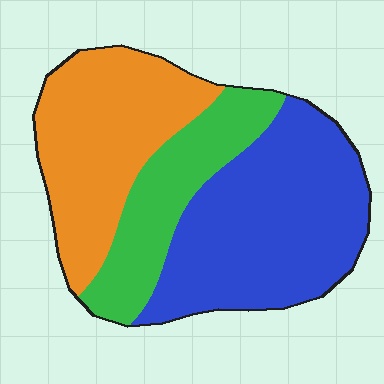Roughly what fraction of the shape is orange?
Orange covers about 35% of the shape.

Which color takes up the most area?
Blue, at roughly 45%.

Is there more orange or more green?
Orange.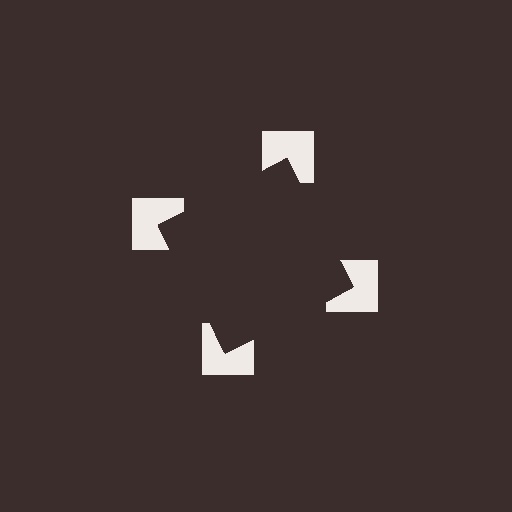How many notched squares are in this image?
There are 4 — one at each vertex of the illusory square.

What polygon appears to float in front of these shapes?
An illusory square — its edges are inferred from the aligned wedge cuts in the notched squares, not physically drawn.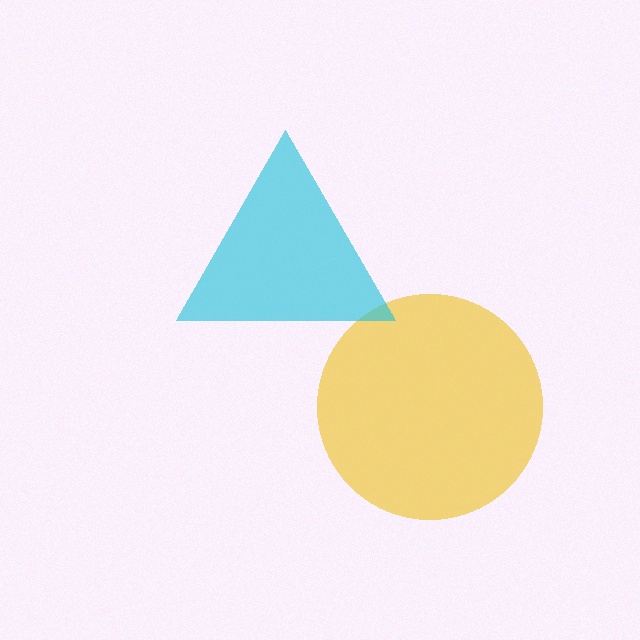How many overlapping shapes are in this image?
There are 2 overlapping shapes in the image.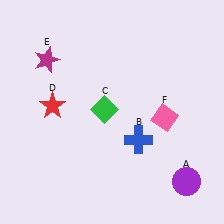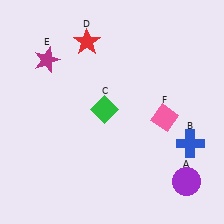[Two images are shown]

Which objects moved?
The objects that moved are: the blue cross (B), the red star (D).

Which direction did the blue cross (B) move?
The blue cross (B) moved right.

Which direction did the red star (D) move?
The red star (D) moved up.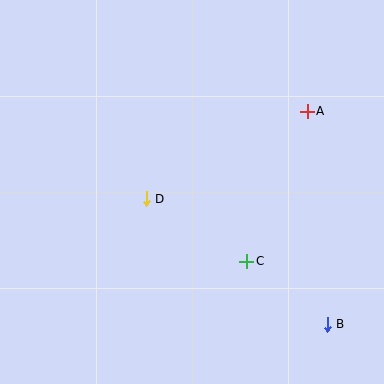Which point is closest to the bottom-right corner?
Point B is closest to the bottom-right corner.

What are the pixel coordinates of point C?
Point C is at (247, 261).